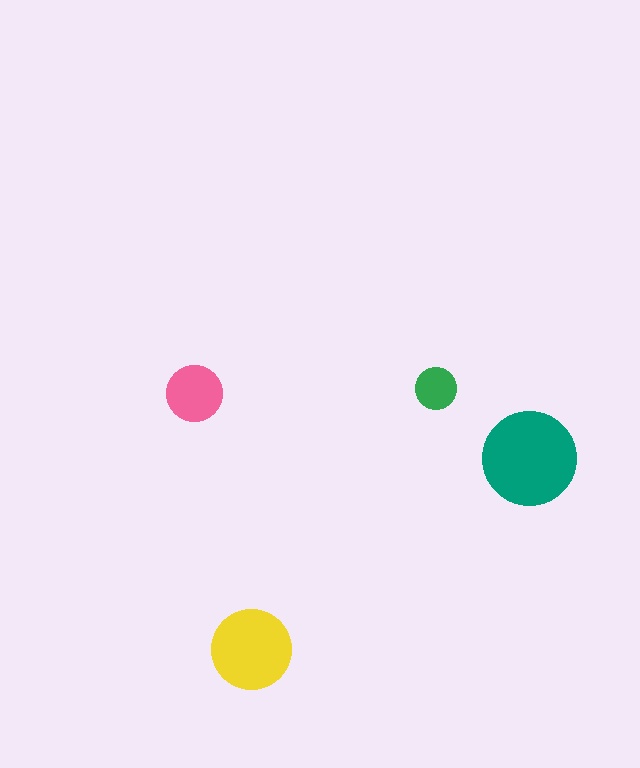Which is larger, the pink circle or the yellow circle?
The yellow one.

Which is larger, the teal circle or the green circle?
The teal one.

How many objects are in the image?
There are 4 objects in the image.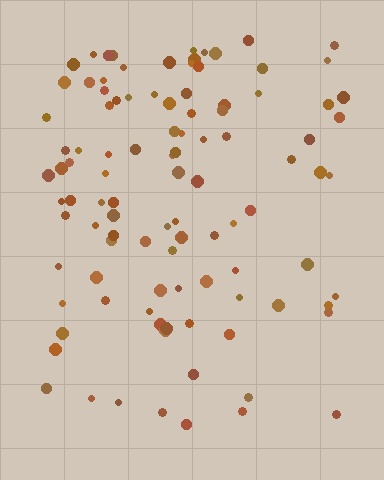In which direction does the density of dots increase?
From bottom to top, with the top side densest.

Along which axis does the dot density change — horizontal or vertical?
Vertical.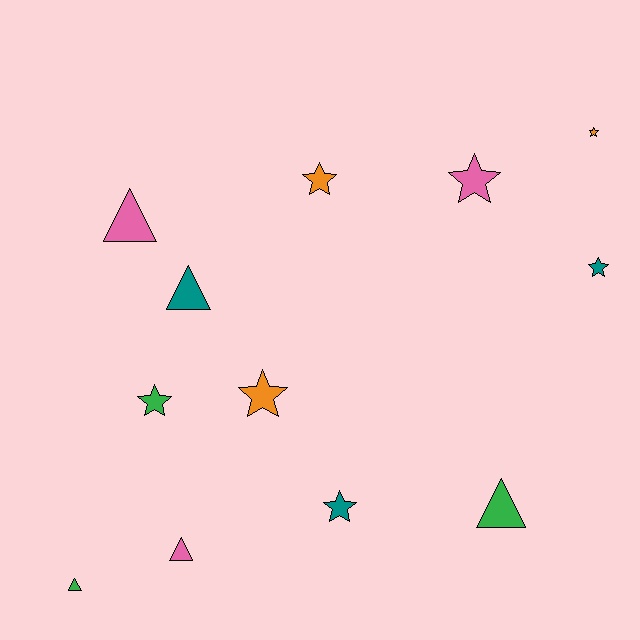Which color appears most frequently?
Green, with 3 objects.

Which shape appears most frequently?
Star, with 7 objects.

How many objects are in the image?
There are 12 objects.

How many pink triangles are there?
There are 2 pink triangles.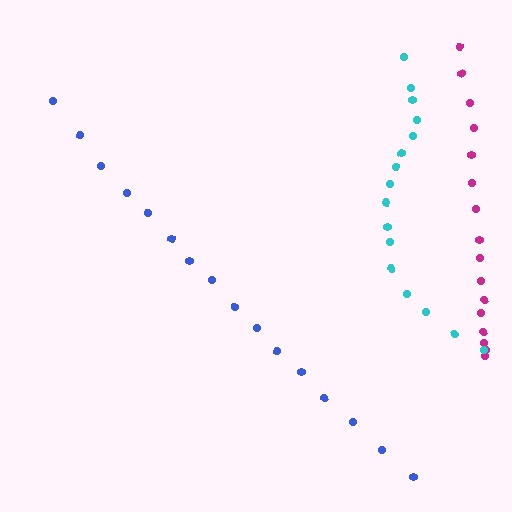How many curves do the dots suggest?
There are 3 distinct paths.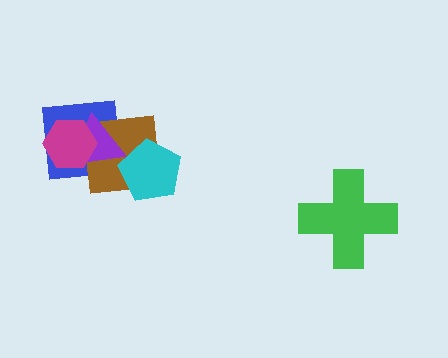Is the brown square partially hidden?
Yes, it is partially covered by another shape.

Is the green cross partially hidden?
No, no other shape covers it.